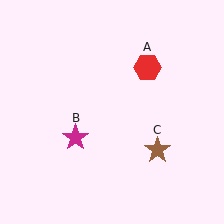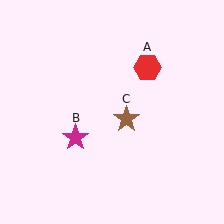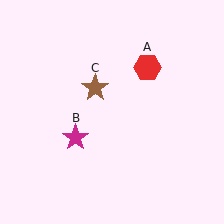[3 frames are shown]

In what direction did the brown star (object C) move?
The brown star (object C) moved up and to the left.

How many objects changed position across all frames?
1 object changed position: brown star (object C).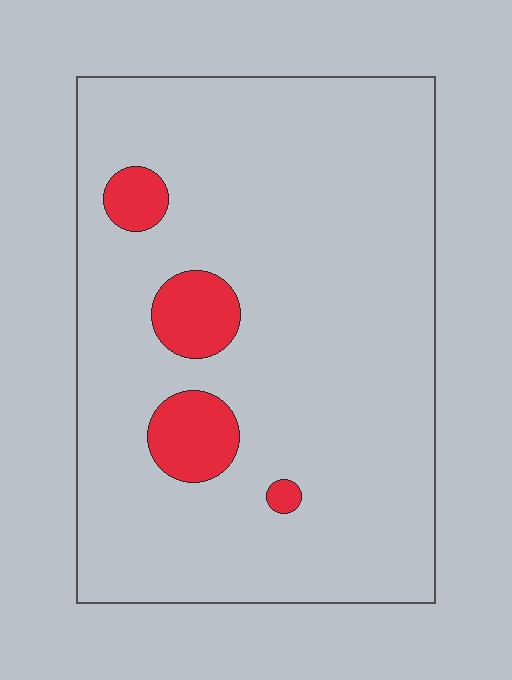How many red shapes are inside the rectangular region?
4.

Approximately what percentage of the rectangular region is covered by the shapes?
Approximately 10%.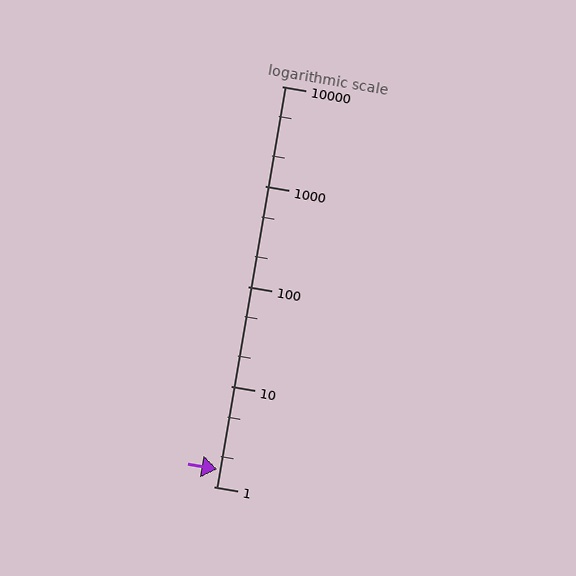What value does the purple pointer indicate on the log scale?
The pointer indicates approximately 1.5.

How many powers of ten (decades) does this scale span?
The scale spans 4 decades, from 1 to 10000.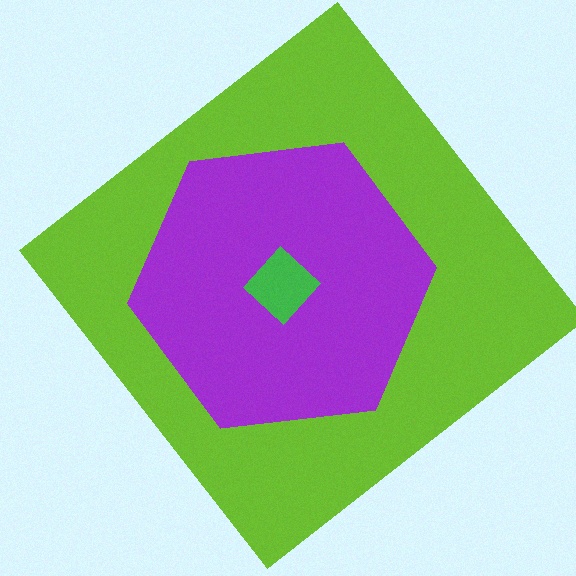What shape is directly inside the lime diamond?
The purple hexagon.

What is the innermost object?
The green diamond.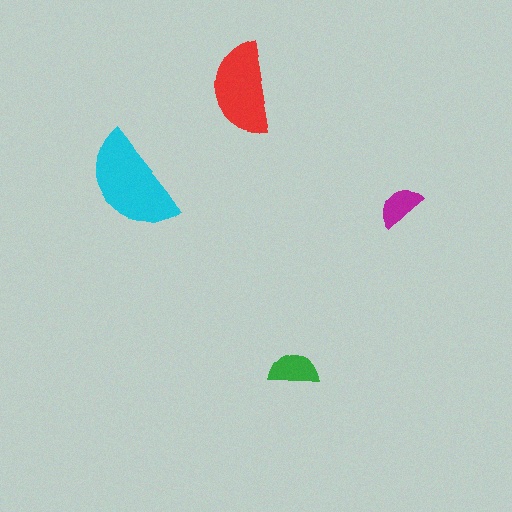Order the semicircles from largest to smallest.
the cyan one, the red one, the green one, the magenta one.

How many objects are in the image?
There are 4 objects in the image.